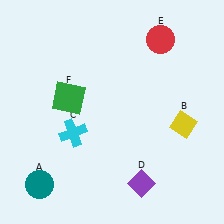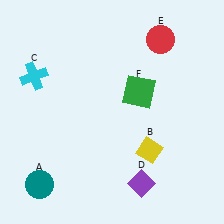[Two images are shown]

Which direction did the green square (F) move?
The green square (F) moved right.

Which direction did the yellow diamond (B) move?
The yellow diamond (B) moved left.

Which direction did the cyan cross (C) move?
The cyan cross (C) moved up.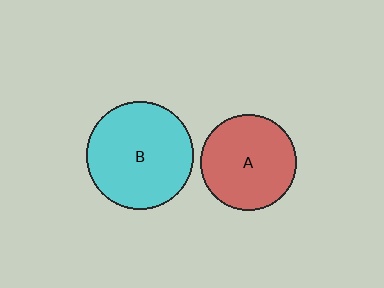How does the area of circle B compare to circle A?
Approximately 1.3 times.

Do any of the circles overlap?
No, none of the circles overlap.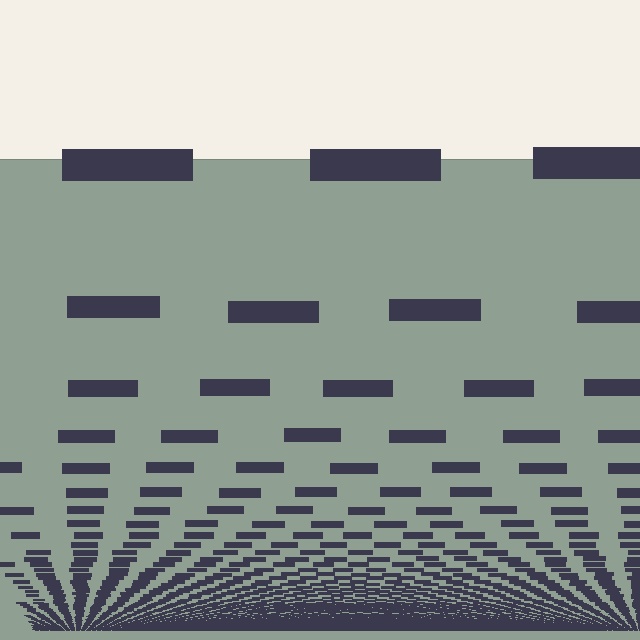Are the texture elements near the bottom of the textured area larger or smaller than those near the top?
Smaller. The gradient is inverted — elements near the bottom are smaller and denser.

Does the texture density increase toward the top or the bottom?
Density increases toward the bottom.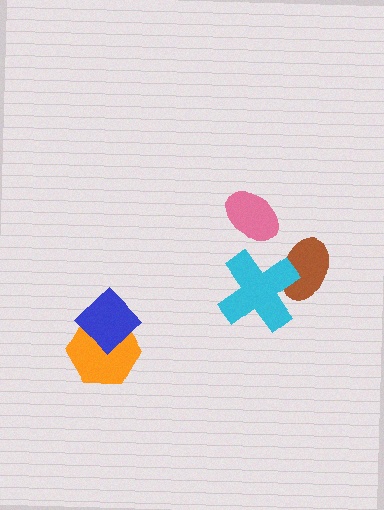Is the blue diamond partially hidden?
No, no other shape covers it.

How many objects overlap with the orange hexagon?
1 object overlaps with the orange hexagon.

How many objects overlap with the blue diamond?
1 object overlaps with the blue diamond.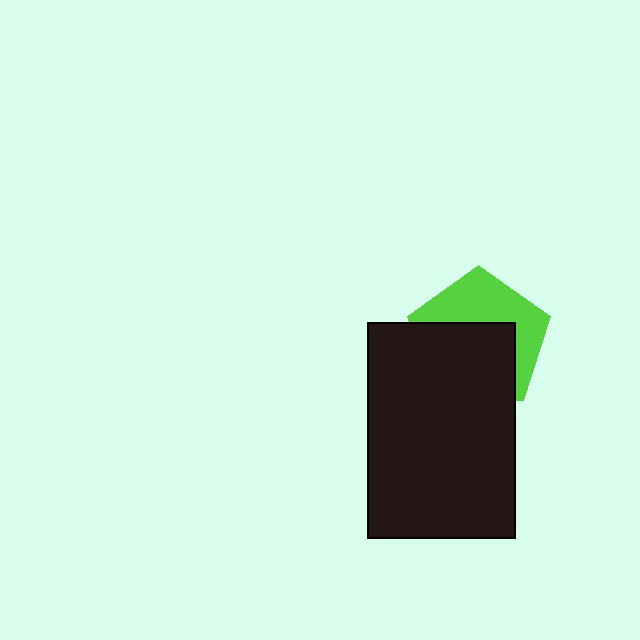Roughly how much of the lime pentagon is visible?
A small part of it is visible (roughly 45%).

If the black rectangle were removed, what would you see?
You would see the complete lime pentagon.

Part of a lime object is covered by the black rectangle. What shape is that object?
It is a pentagon.